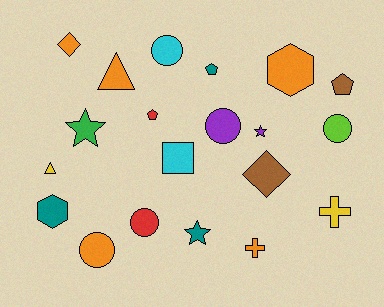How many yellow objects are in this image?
There are 2 yellow objects.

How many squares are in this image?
There is 1 square.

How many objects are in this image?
There are 20 objects.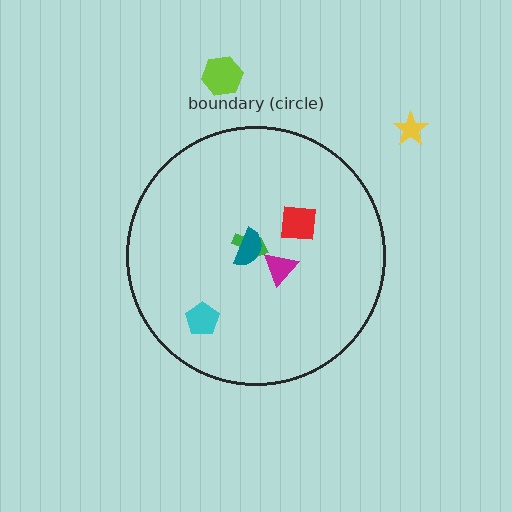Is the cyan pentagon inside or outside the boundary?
Inside.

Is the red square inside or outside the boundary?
Inside.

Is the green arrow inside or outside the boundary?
Inside.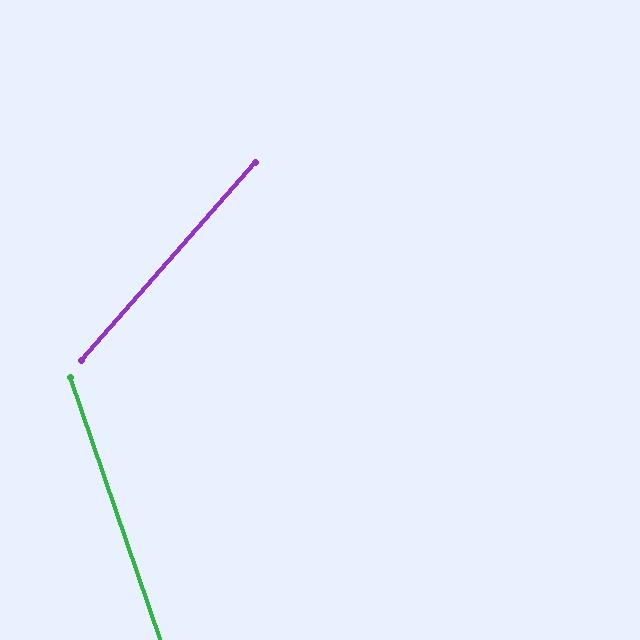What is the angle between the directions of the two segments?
Approximately 60 degrees.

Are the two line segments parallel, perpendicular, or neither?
Neither parallel nor perpendicular — they differ by about 60°.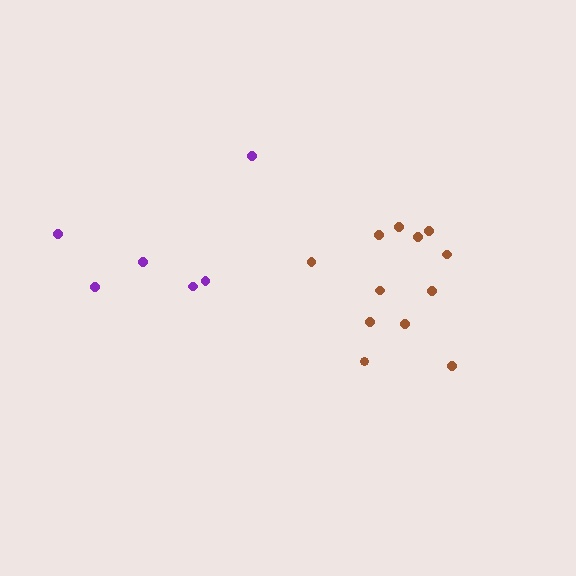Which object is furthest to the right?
The brown cluster is rightmost.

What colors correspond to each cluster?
The clusters are colored: brown, purple.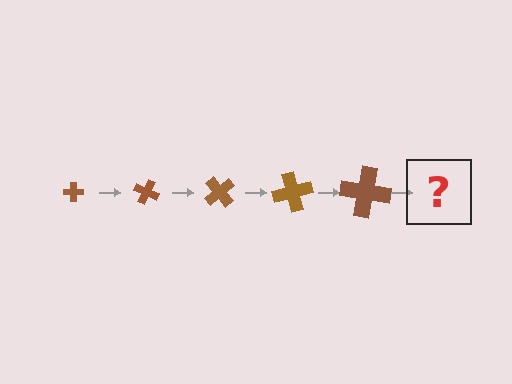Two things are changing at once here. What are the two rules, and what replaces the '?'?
The two rules are that the cross grows larger each step and it rotates 25 degrees each step. The '?' should be a cross, larger than the previous one and rotated 125 degrees from the start.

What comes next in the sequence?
The next element should be a cross, larger than the previous one and rotated 125 degrees from the start.